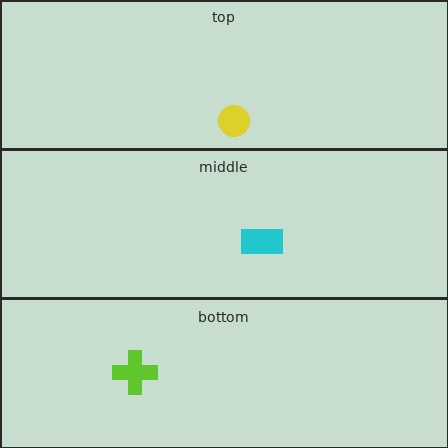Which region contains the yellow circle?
The top region.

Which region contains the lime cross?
The bottom region.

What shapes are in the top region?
The yellow circle.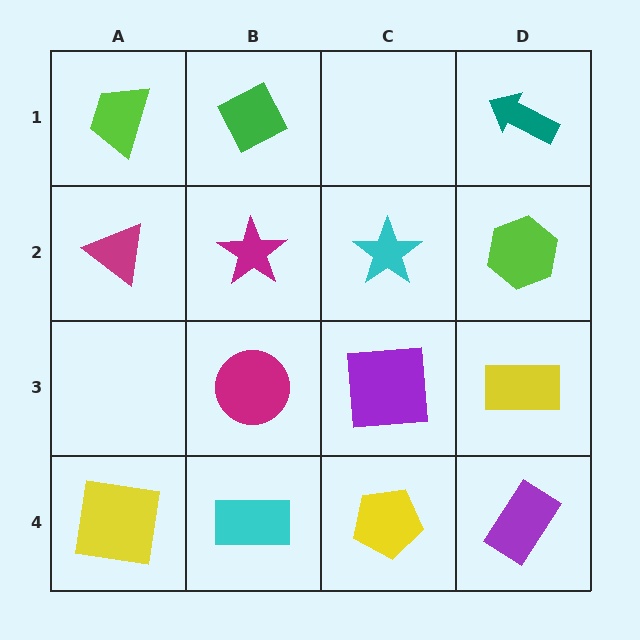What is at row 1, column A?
A lime trapezoid.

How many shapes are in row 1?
3 shapes.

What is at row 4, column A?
A yellow square.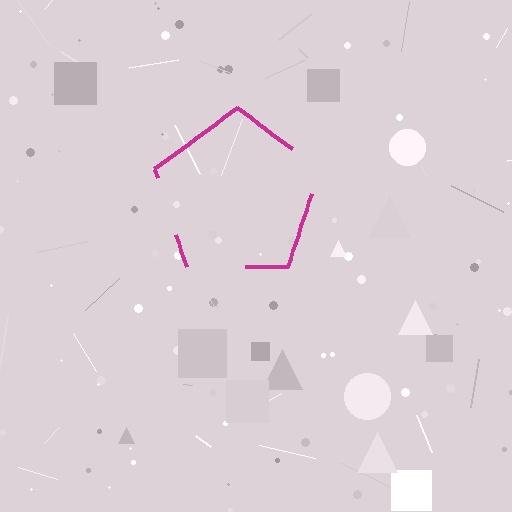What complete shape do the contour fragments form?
The contour fragments form a pentagon.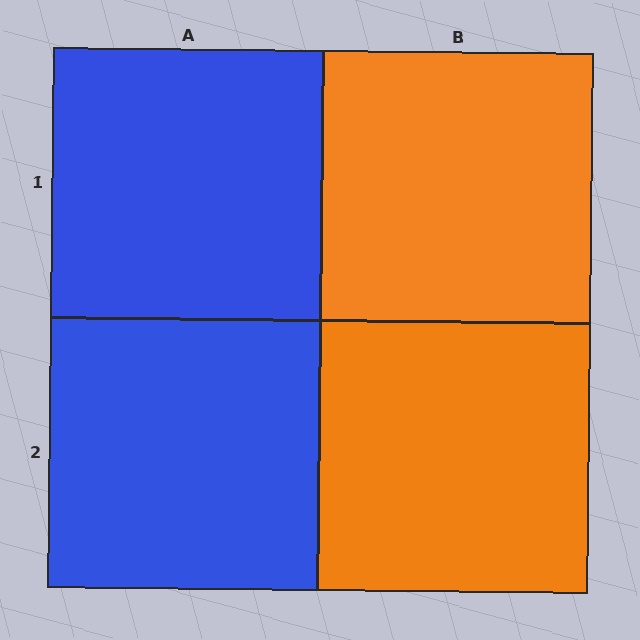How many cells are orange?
2 cells are orange.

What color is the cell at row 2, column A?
Blue.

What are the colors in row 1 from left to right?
Blue, orange.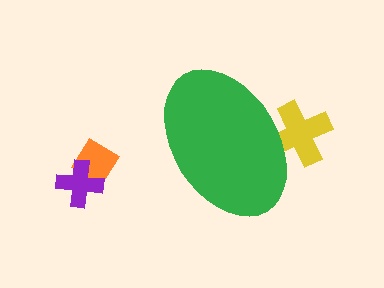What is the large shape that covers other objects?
A green ellipse.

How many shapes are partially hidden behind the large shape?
1 shape is partially hidden.